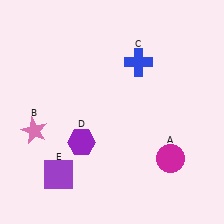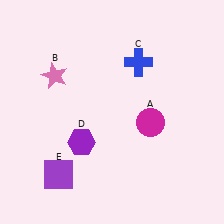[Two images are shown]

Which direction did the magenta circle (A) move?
The magenta circle (A) moved up.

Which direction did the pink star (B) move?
The pink star (B) moved up.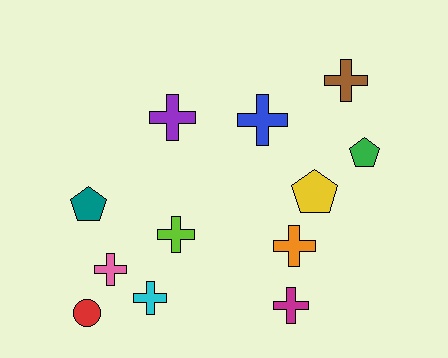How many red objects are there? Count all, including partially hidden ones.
There is 1 red object.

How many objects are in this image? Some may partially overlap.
There are 12 objects.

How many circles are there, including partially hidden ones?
There is 1 circle.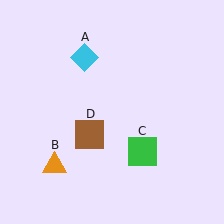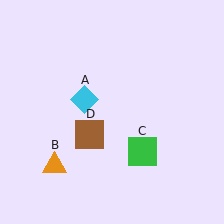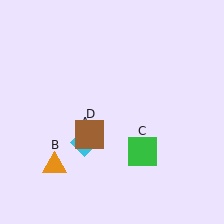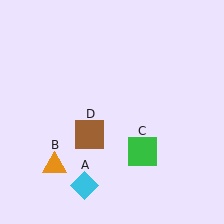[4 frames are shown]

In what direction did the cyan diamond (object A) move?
The cyan diamond (object A) moved down.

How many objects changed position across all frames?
1 object changed position: cyan diamond (object A).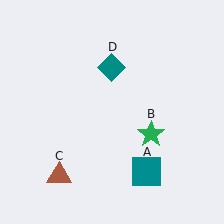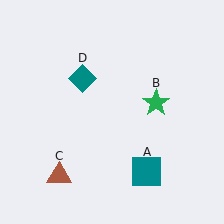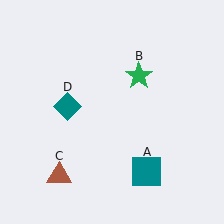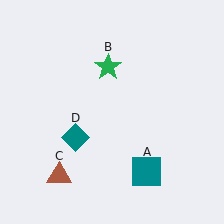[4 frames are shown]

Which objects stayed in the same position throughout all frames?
Teal square (object A) and brown triangle (object C) remained stationary.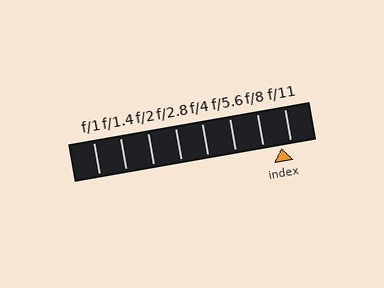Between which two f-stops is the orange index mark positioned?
The index mark is between f/8 and f/11.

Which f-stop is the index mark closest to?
The index mark is closest to f/11.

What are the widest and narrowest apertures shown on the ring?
The widest aperture shown is f/1 and the narrowest is f/11.